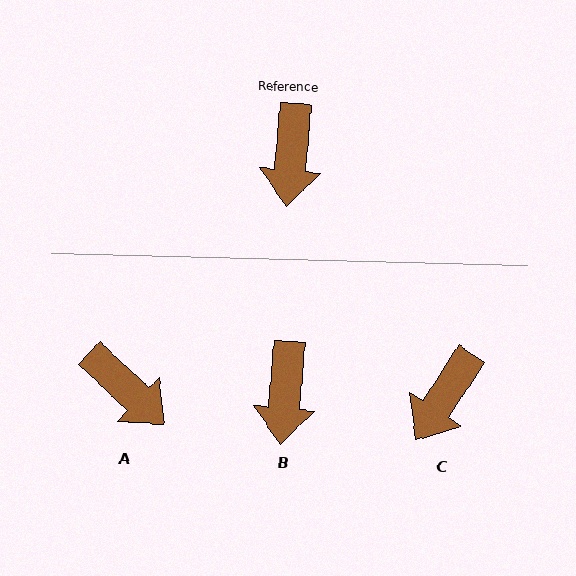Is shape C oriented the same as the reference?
No, it is off by about 28 degrees.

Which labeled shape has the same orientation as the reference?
B.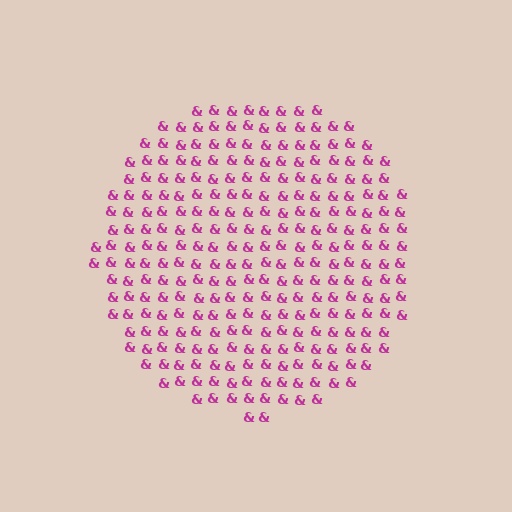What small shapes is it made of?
It is made of small ampersands.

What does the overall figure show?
The overall figure shows a circle.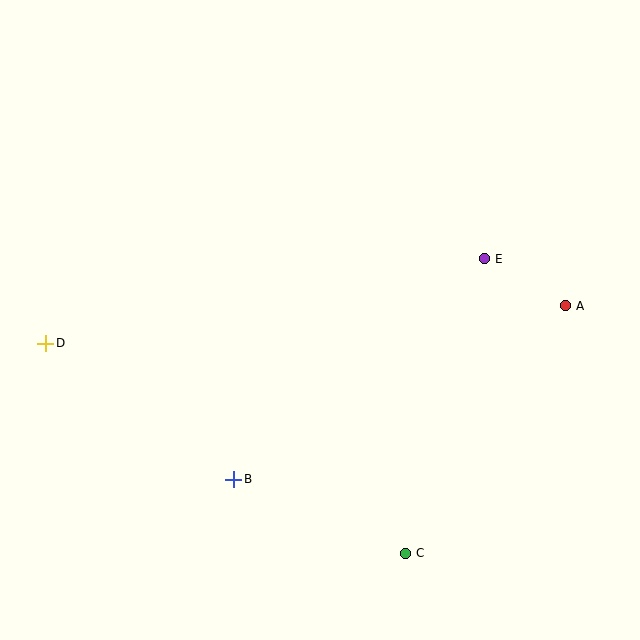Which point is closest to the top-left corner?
Point D is closest to the top-left corner.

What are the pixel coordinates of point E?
Point E is at (485, 259).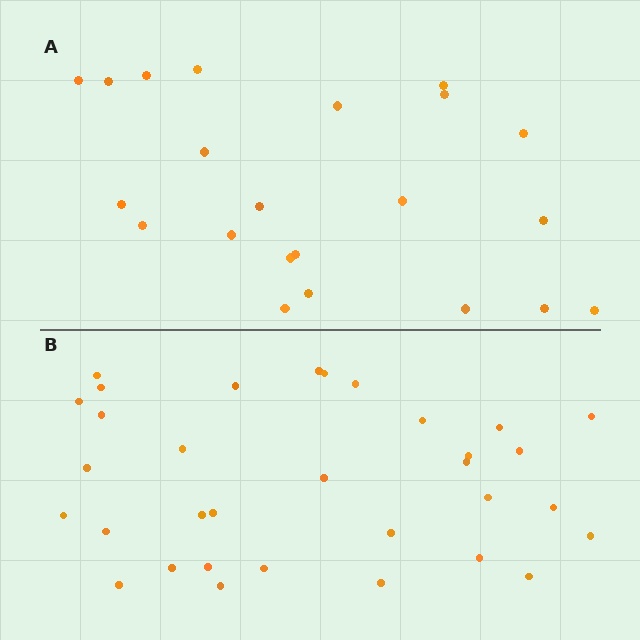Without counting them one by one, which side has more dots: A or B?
Region B (the bottom region) has more dots.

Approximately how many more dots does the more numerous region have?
Region B has roughly 12 or so more dots than region A.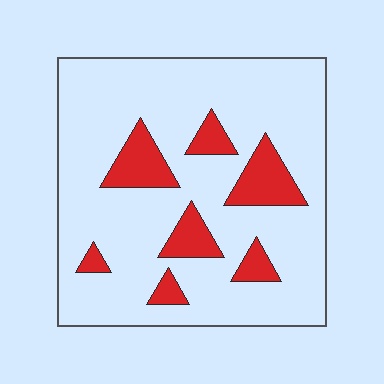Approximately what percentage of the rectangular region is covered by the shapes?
Approximately 15%.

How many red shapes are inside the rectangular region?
7.